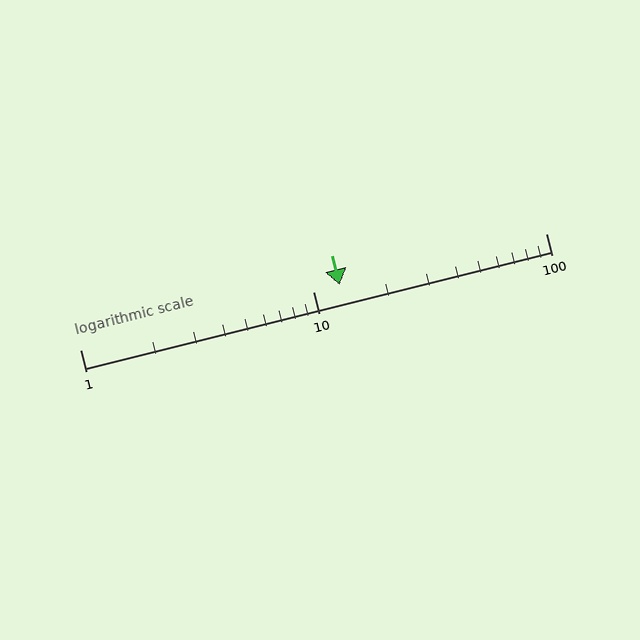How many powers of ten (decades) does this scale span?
The scale spans 2 decades, from 1 to 100.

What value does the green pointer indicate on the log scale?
The pointer indicates approximately 13.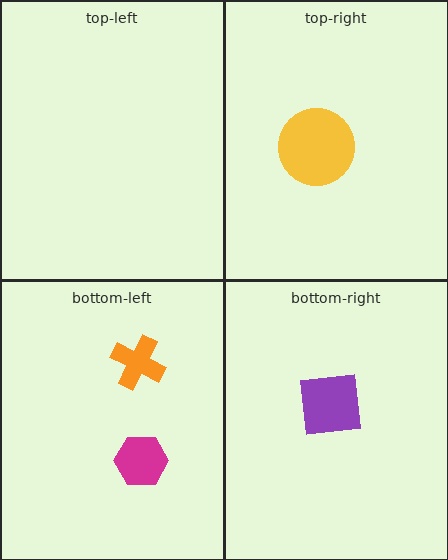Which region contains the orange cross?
The bottom-left region.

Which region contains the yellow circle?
The top-right region.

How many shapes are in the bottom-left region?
2.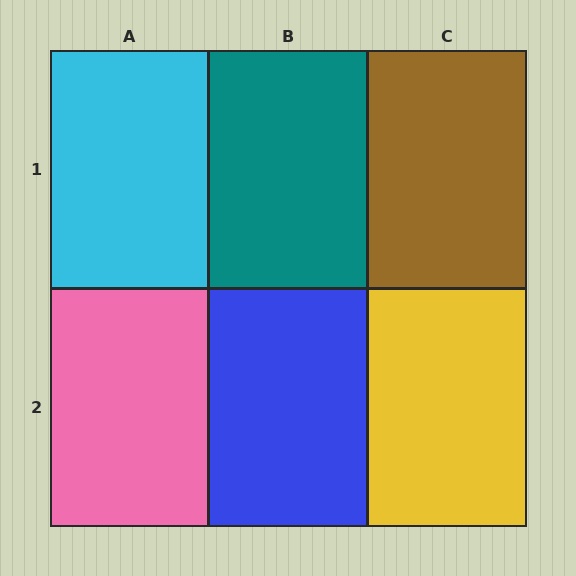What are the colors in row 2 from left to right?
Pink, blue, yellow.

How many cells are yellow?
1 cell is yellow.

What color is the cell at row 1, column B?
Teal.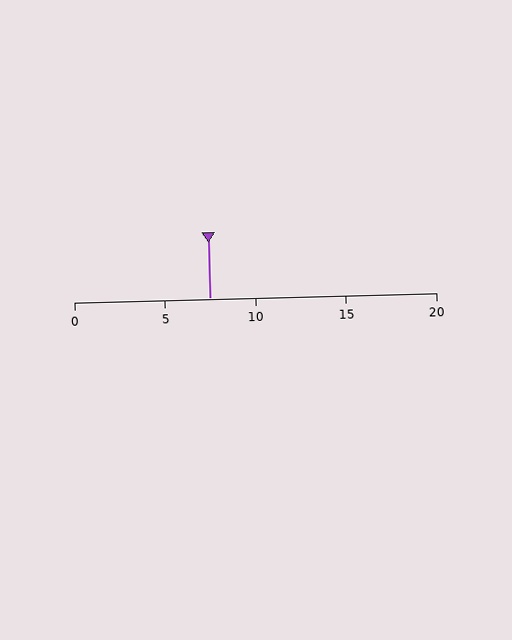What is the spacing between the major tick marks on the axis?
The major ticks are spaced 5 apart.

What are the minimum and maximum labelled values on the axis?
The axis runs from 0 to 20.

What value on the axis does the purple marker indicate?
The marker indicates approximately 7.5.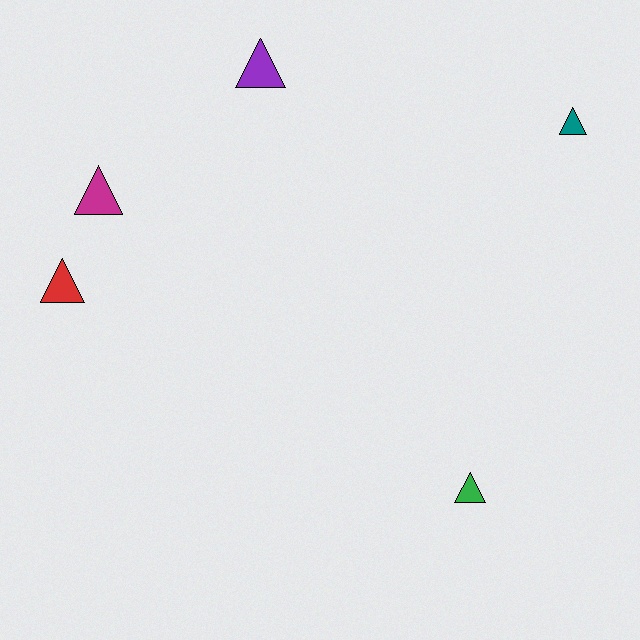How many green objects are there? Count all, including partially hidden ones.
There is 1 green object.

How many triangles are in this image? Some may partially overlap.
There are 5 triangles.